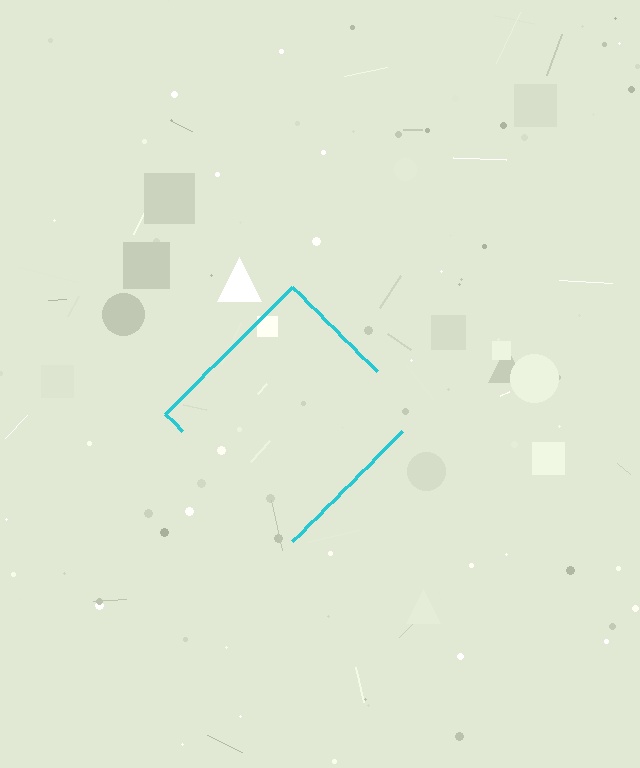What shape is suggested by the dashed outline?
The dashed outline suggests a diamond.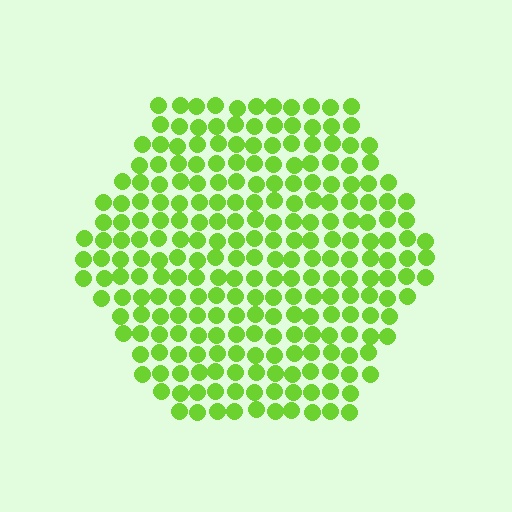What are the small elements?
The small elements are circles.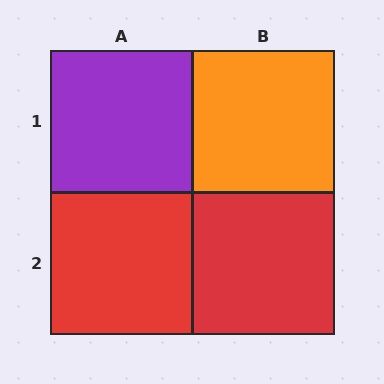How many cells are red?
2 cells are red.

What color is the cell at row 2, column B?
Red.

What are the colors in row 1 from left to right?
Purple, orange.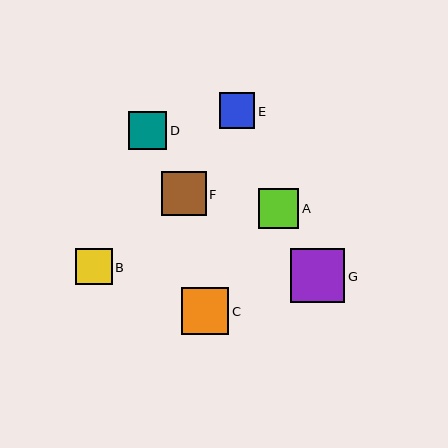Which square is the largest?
Square G is the largest with a size of approximately 54 pixels.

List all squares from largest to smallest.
From largest to smallest: G, C, F, A, D, B, E.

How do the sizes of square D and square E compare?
Square D and square E are approximately the same size.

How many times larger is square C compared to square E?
Square C is approximately 1.3 times the size of square E.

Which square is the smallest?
Square E is the smallest with a size of approximately 35 pixels.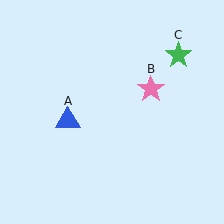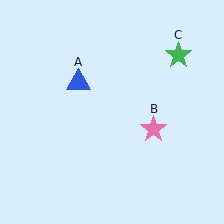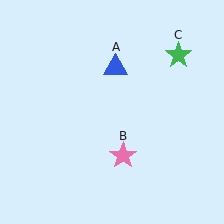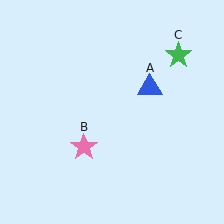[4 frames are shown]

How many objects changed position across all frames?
2 objects changed position: blue triangle (object A), pink star (object B).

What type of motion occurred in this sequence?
The blue triangle (object A), pink star (object B) rotated clockwise around the center of the scene.